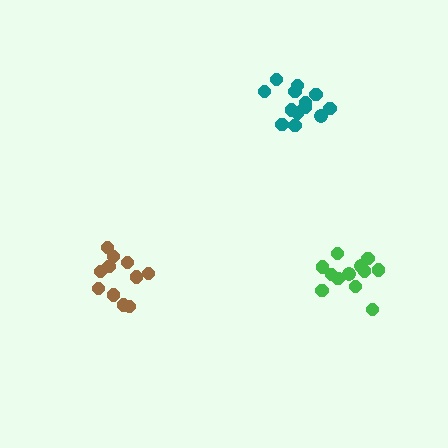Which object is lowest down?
The green cluster is bottommost.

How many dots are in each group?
Group 1: 13 dots, Group 2: 12 dots, Group 3: 11 dots (36 total).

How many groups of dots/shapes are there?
There are 3 groups.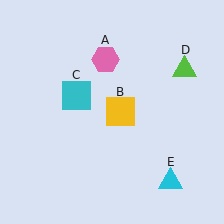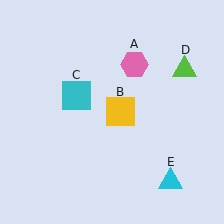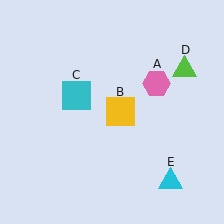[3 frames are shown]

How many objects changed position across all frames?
1 object changed position: pink hexagon (object A).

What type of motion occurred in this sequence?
The pink hexagon (object A) rotated clockwise around the center of the scene.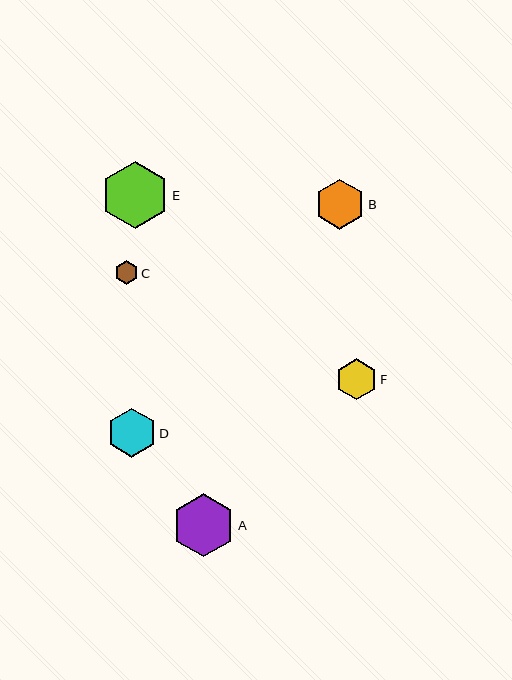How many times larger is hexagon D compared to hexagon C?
Hexagon D is approximately 2.1 times the size of hexagon C.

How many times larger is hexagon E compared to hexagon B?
Hexagon E is approximately 1.4 times the size of hexagon B.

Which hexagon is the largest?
Hexagon E is the largest with a size of approximately 68 pixels.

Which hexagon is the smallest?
Hexagon C is the smallest with a size of approximately 23 pixels.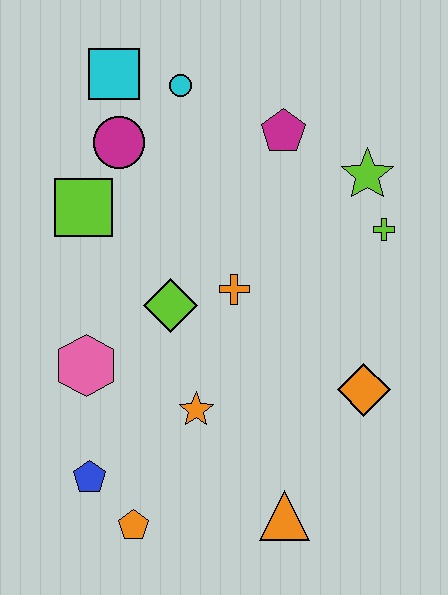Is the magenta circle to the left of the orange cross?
Yes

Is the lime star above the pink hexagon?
Yes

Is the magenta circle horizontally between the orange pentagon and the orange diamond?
No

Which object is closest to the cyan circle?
The cyan square is closest to the cyan circle.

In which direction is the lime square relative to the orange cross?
The lime square is to the left of the orange cross.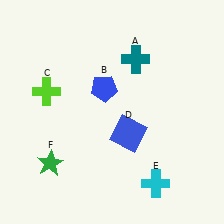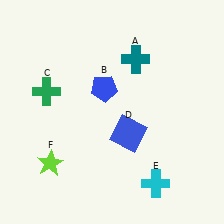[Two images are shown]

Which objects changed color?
C changed from lime to green. F changed from green to lime.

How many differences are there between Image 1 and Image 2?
There are 2 differences between the two images.